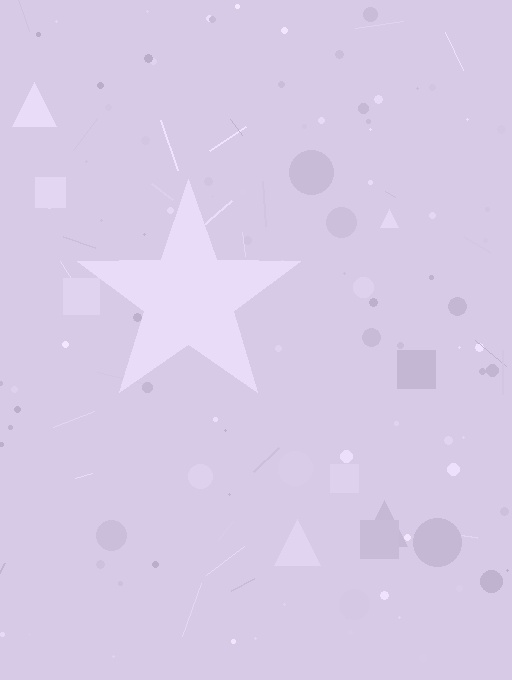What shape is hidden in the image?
A star is hidden in the image.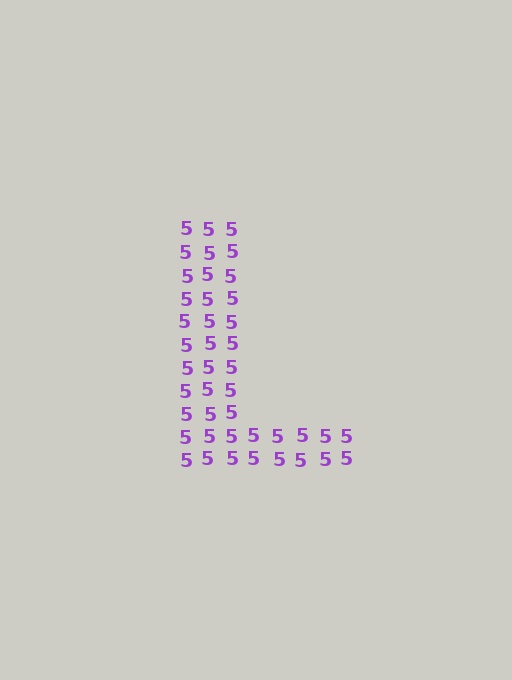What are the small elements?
The small elements are digit 5's.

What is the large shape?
The large shape is the letter L.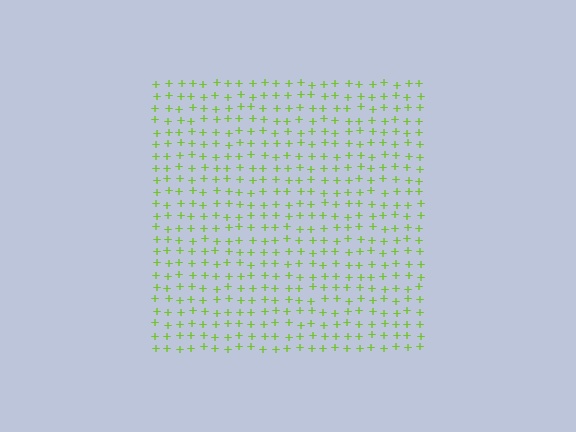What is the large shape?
The large shape is a square.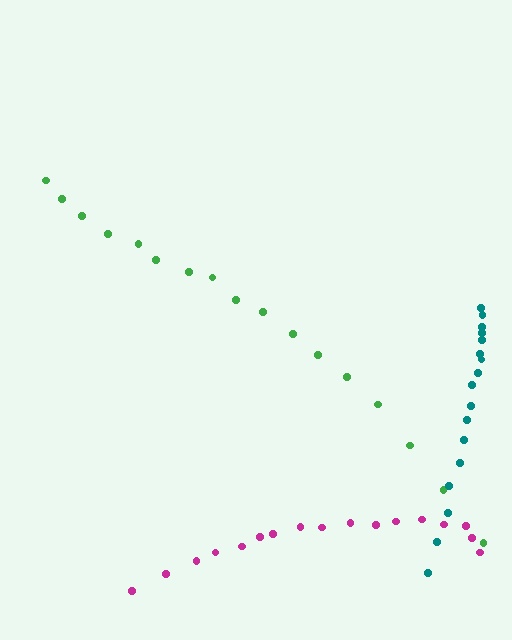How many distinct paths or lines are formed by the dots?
There are 3 distinct paths.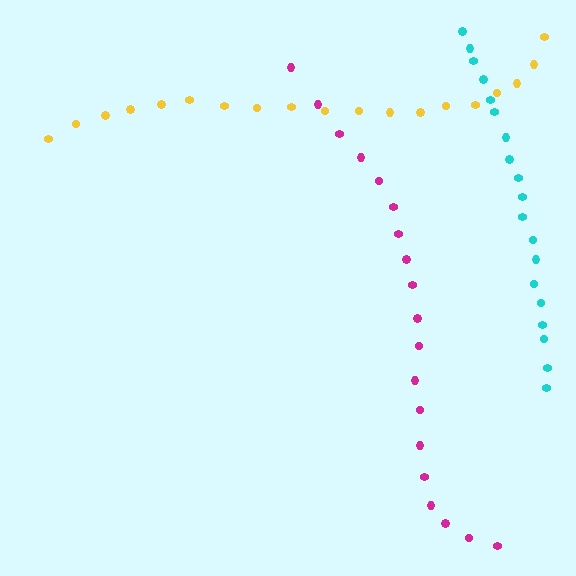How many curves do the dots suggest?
There are 3 distinct paths.